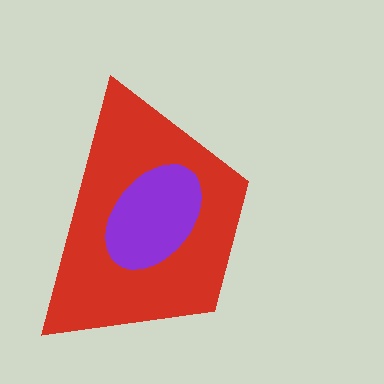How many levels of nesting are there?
2.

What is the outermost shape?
The red trapezoid.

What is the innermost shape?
The purple ellipse.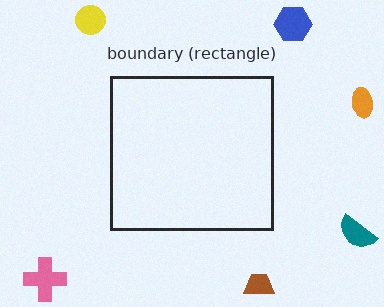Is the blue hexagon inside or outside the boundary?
Outside.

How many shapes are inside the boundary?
0 inside, 6 outside.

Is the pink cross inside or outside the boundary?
Outside.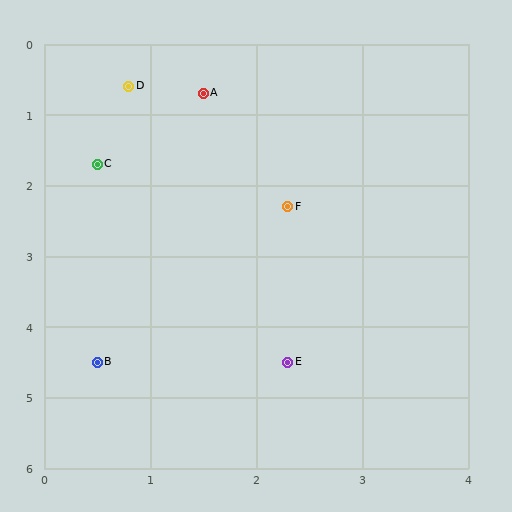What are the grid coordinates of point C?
Point C is at approximately (0.5, 1.7).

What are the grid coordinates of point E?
Point E is at approximately (2.3, 4.5).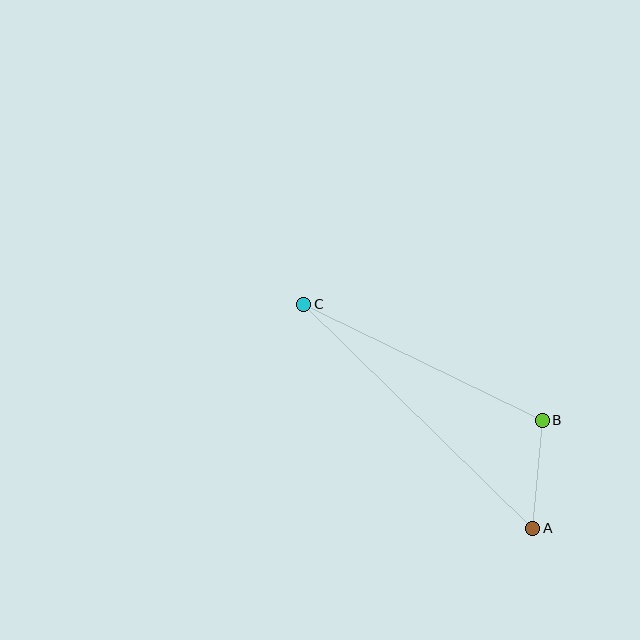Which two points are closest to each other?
Points A and B are closest to each other.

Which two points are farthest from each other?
Points A and C are farthest from each other.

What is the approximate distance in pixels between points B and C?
The distance between B and C is approximately 265 pixels.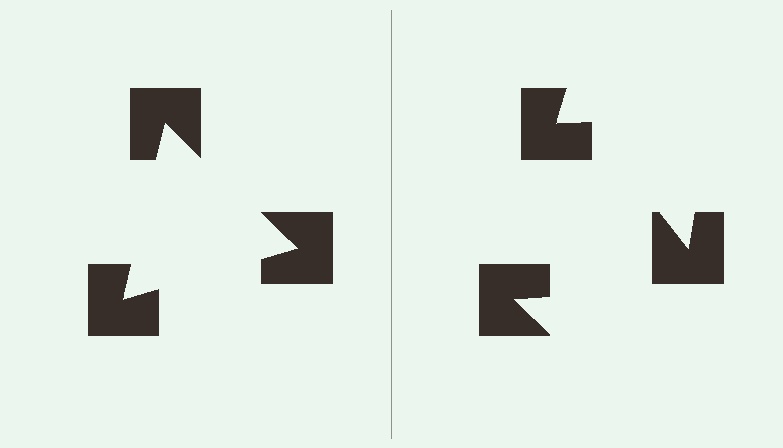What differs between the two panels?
The notched squares are positioned identically on both sides; only the wedge orientations differ. On the left they align to a triangle; on the right they are misaligned.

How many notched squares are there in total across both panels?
6 — 3 on each side.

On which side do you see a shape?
An illusory triangle appears on the left side. On the right side the wedge cuts are rotated, so no coherent shape forms.